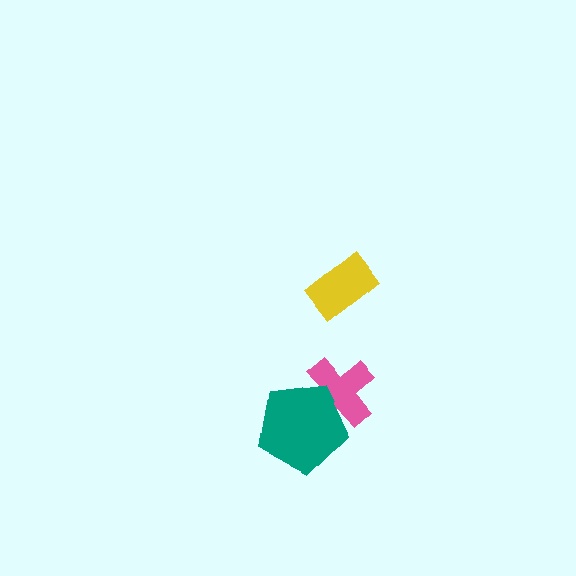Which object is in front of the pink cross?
The teal pentagon is in front of the pink cross.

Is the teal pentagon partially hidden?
No, no other shape covers it.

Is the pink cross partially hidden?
Yes, it is partially covered by another shape.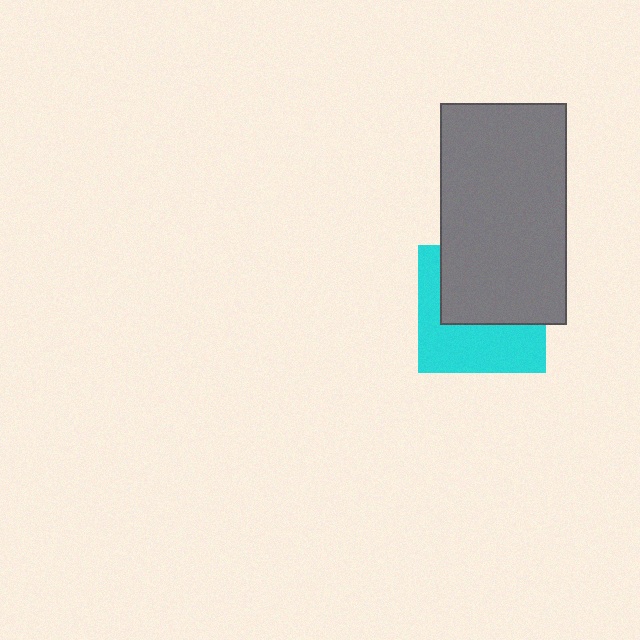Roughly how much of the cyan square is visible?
About half of it is visible (roughly 48%).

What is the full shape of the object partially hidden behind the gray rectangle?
The partially hidden object is a cyan square.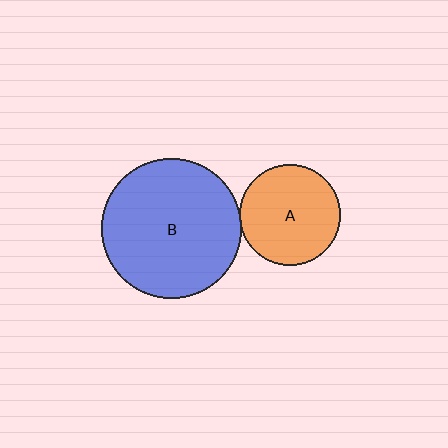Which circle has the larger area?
Circle B (blue).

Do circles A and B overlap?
Yes.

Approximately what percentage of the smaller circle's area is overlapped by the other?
Approximately 5%.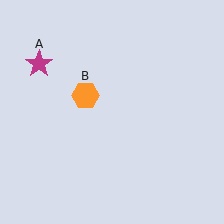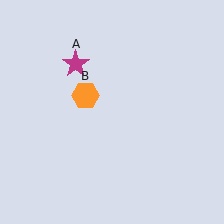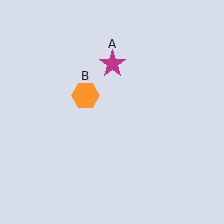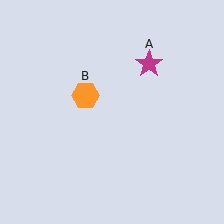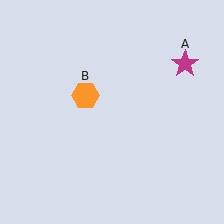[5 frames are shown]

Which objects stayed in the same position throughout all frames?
Orange hexagon (object B) remained stationary.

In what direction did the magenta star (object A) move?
The magenta star (object A) moved right.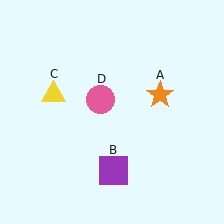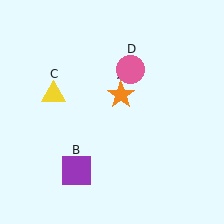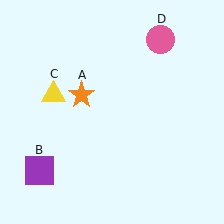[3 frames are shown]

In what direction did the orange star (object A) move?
The orange star (object A) moved left.